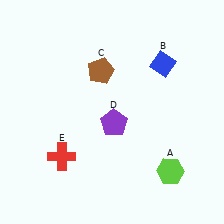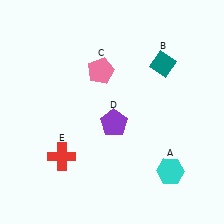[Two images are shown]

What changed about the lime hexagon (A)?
In Image 1, A is lime. In Image 2, it changed to cyan.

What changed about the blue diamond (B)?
In Image 1, B is blue. In Image 2, it changed to teal.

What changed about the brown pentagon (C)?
In Image 1, C is brown. In Image 2, it changed to pink.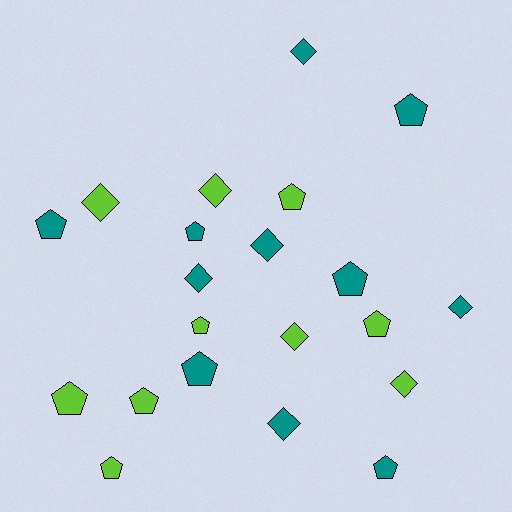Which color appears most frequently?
Teal, with 11 objects.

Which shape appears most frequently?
Pentagon, with 12 objects.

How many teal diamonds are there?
There are 5 teal diamonds.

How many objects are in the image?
There are 21 objects.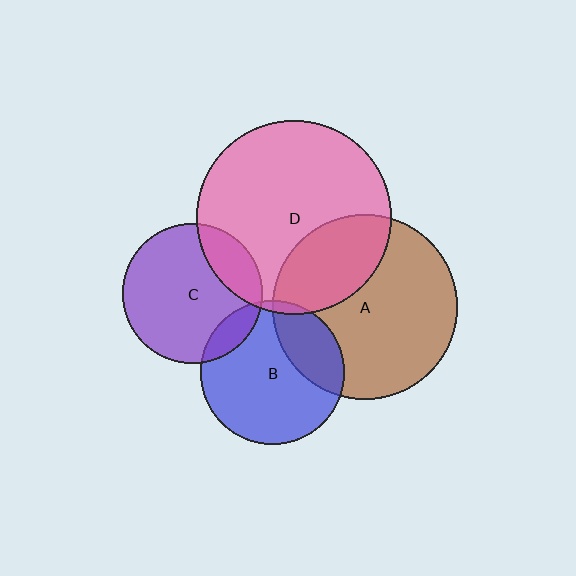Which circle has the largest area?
Circle D (pink).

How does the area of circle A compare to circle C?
Approximately 1.8 times.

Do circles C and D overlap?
Yes.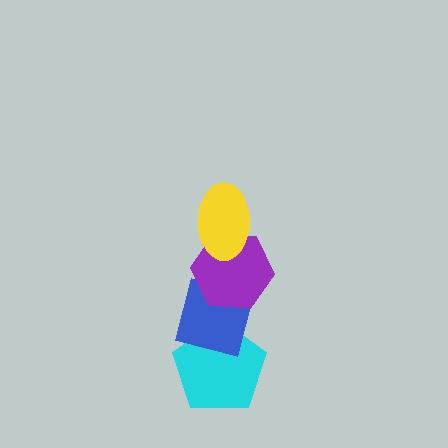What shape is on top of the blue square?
The purple hexagon is on top of the blue square.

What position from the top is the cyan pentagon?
The cyan pentagon is 4th from the top.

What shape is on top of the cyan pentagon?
The blue square is on top of the cyan pentagon.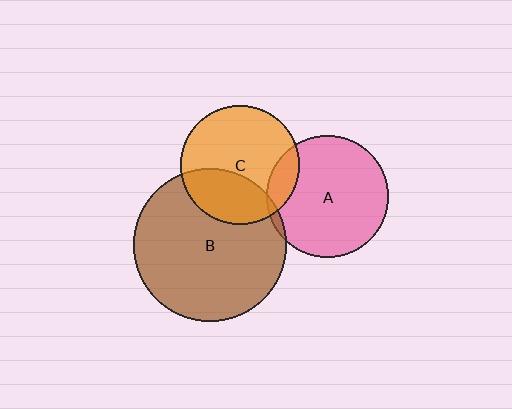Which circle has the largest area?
Circle B (brown).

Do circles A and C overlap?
Yes.